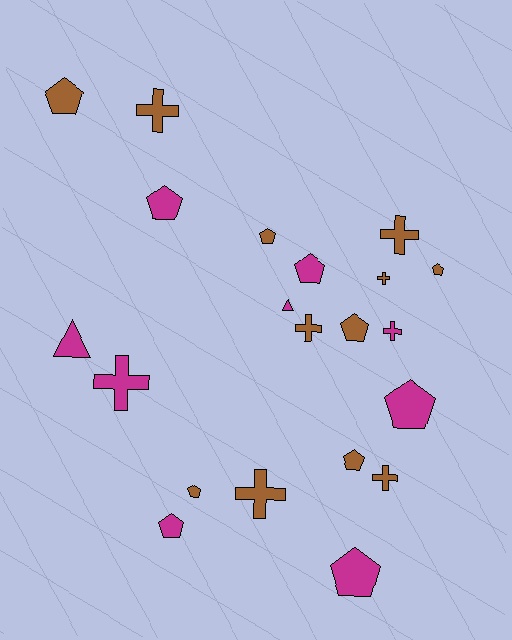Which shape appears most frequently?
Pentagon, with 11 objects.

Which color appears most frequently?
Brown, with 12 objects.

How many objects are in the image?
There are 21 objects.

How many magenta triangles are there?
There are 2 magenta triangles.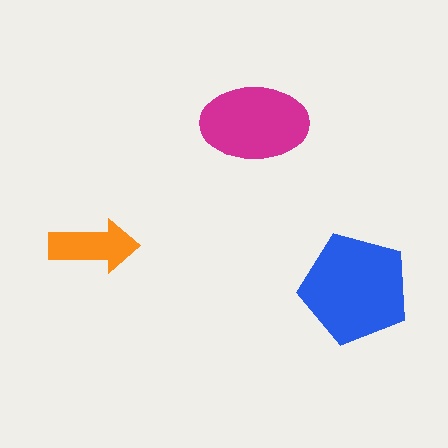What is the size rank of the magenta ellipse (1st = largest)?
2nd.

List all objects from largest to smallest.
The blue pentagon, the magenta ellipse, the orange arrow.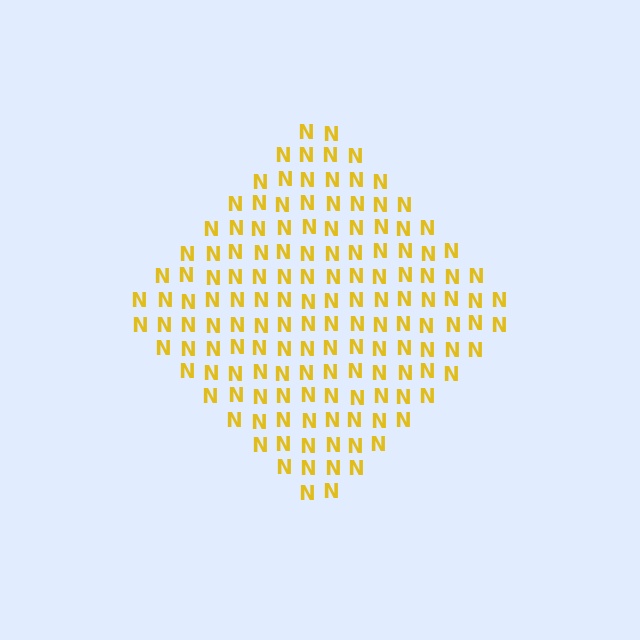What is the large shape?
The large shape is a diamond.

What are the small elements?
The small elements are letter N's.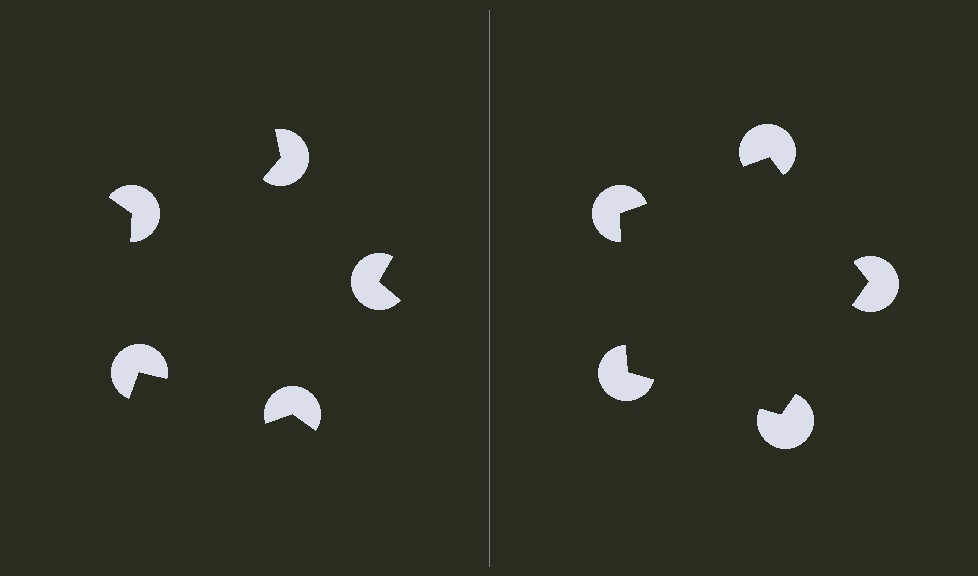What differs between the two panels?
The pac-man discs are positioned identically on both sides; only the wedge orientations differ. On the right they align to a pentagon; on the left they are misaligned.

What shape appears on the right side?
An illusory pentagon.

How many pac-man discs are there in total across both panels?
10 — 5 on each side.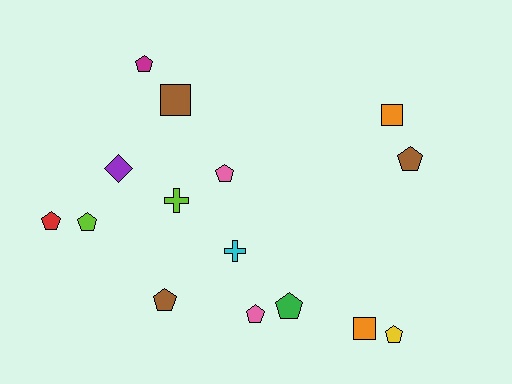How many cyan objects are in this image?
There is 1 cyan object.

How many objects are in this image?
There are 15 objects.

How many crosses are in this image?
There are 2 crosses.